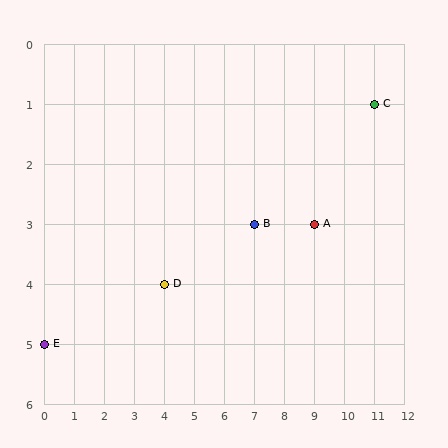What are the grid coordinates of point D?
Point D is at grid coordinates (4, 4).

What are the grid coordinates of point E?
Point E is at grid coordinates (0, 5).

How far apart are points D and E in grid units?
Points D and E are 4 columns and 1 row apart (about 4.1 grid units diagonally).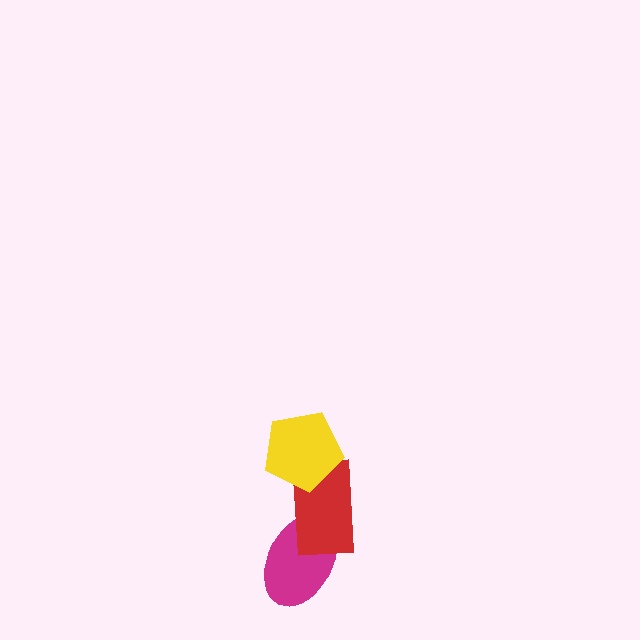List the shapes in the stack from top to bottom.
From top to bottom: the yellow pentagon, the red rectangle, the magenta ellipse.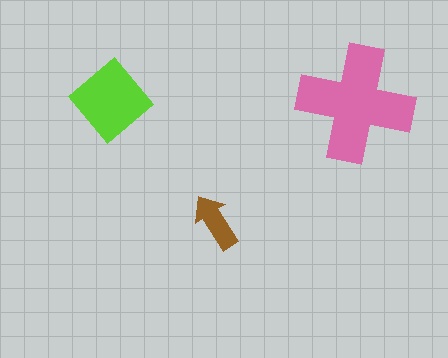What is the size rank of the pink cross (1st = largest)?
1st.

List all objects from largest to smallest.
The pink cross, the lime diamond, the brown arrow.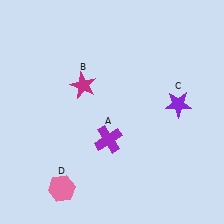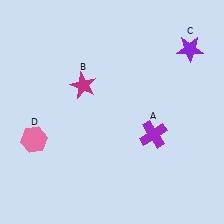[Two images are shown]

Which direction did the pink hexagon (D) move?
The pink hexagon (D) moved up.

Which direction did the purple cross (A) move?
The purple cross (A) moved right.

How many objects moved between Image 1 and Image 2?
3 objects moved between the two images.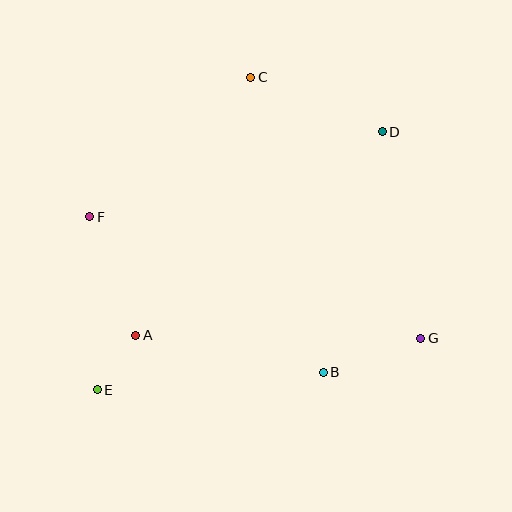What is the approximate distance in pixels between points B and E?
The distance between B and E is approximately 227 pixels.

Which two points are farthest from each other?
Points D and E are farthest from each other.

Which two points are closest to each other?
Points A and E are closest to each other.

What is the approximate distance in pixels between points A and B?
The distance between A and B is approximately 191 pixels.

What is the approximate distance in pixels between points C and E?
The distance between C and E is approximately 348 pixels.